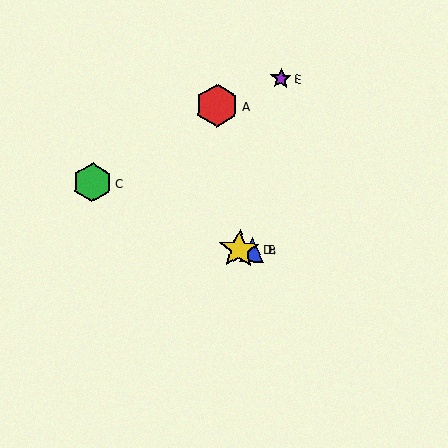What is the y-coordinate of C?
Object C is at y≈182.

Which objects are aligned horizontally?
Objects B, D are aligned horizontally.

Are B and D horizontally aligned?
Yes, both are at y≈250.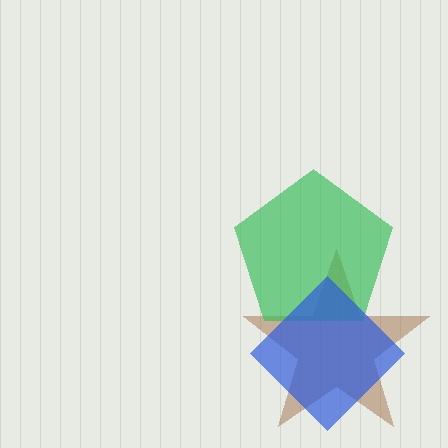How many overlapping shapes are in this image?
There are 3 overlapping shapes in the image.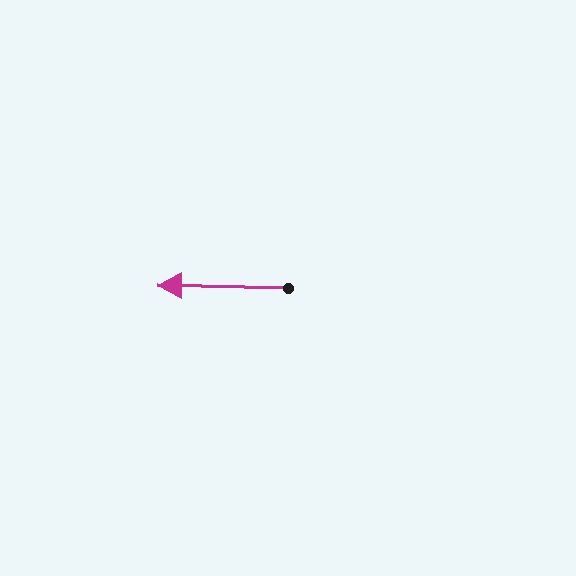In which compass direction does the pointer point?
West.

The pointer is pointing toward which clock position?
Roughly 9 o'clock.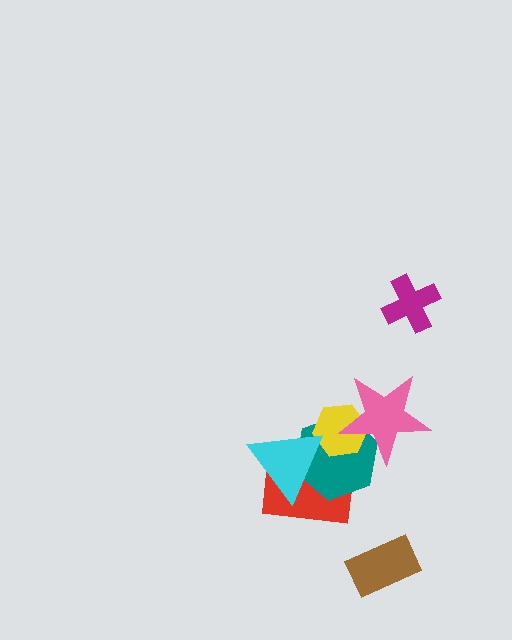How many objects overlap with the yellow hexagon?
3 objects overlap with the yellow hexagon.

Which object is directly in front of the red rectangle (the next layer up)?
The teal hexagon is directly in front of the red rectangle.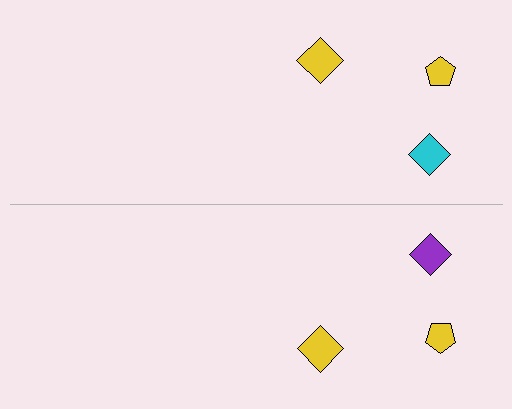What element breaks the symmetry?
The purple diamond on the bottom side breaks the symmetry — its mirror counterpart is cyan.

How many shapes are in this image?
There are 6 shapes in this image.